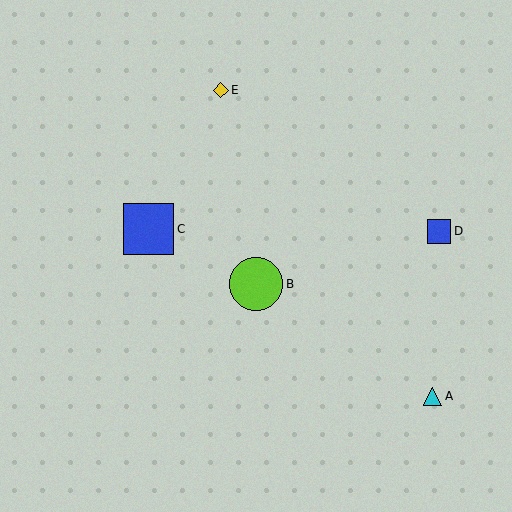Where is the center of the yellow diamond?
The center of the yellow diamond is at (221, 90).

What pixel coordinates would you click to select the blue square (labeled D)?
Click at (439, 232) to select the blue square D.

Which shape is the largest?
The lime circle (labeled B) is the largest.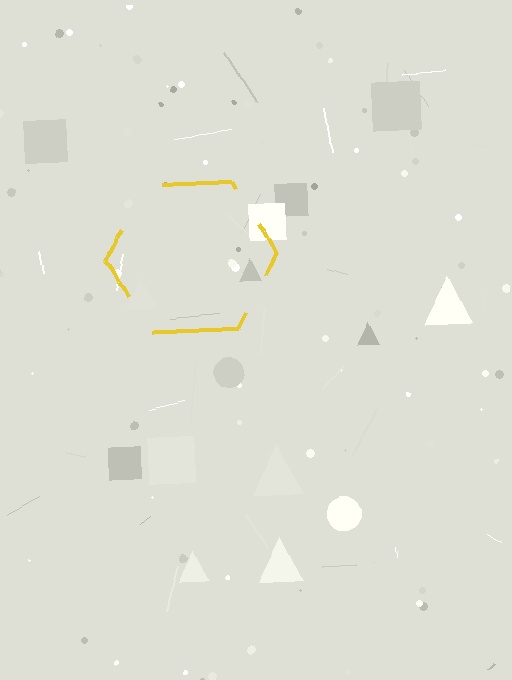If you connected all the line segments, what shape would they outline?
They would outline a hexagon.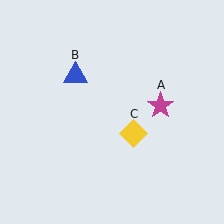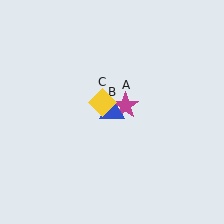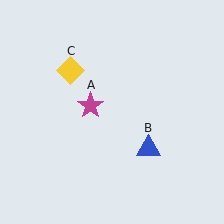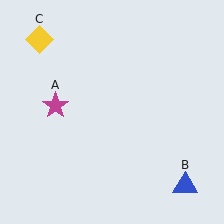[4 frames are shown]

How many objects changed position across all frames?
3 objects changed position: magenta star (object A), blue triangle (object B), yellow diamond (object C).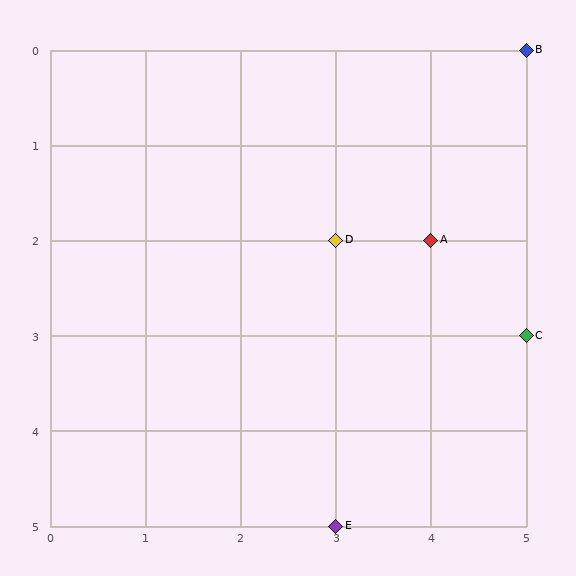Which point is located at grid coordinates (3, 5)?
Point E is at (3, 5).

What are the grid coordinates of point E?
Point E is at grid coordinates (3, 5).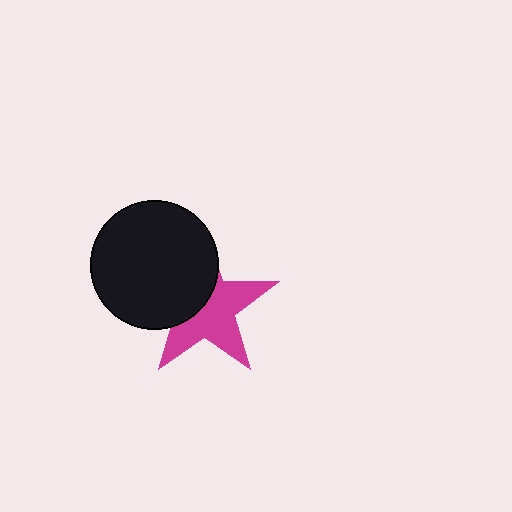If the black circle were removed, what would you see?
You would see the complete magenta star.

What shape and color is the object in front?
The object in front is a black circle.